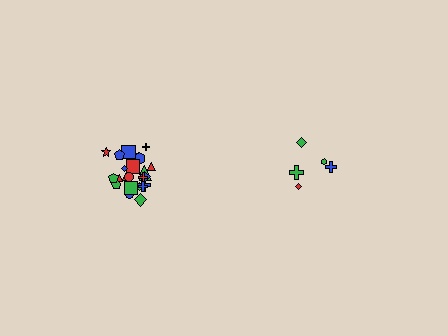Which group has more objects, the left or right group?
The left group.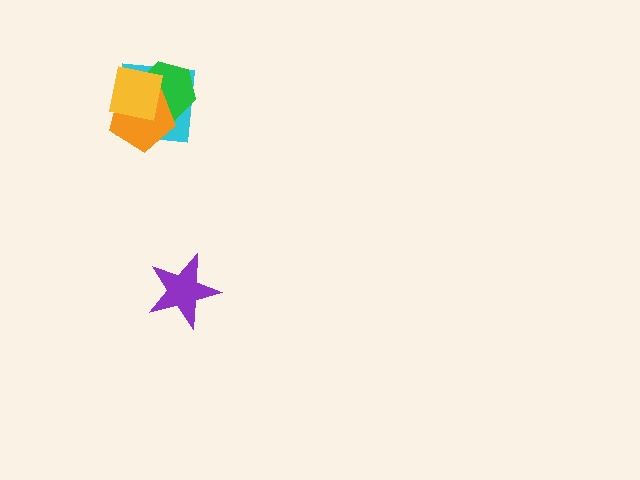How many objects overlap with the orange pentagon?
3 objects overlap with the orange pentagon.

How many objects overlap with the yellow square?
3 objects overlap with the yellow square.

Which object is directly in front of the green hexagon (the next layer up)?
The orange pentagon is directly in front of the green hexagon.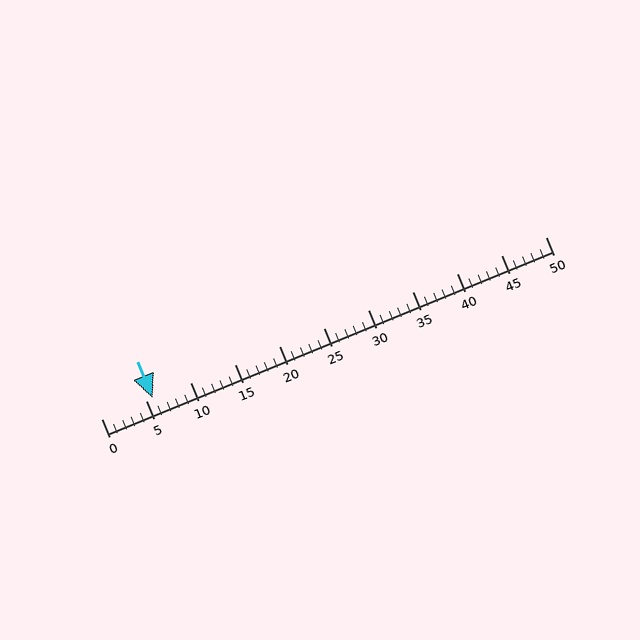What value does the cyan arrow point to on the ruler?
The cyan arrow points to approximately 6.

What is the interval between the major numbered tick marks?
The major tick marks are spaced 5 units apart.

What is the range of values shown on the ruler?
The ruler shows values from 0 to 50.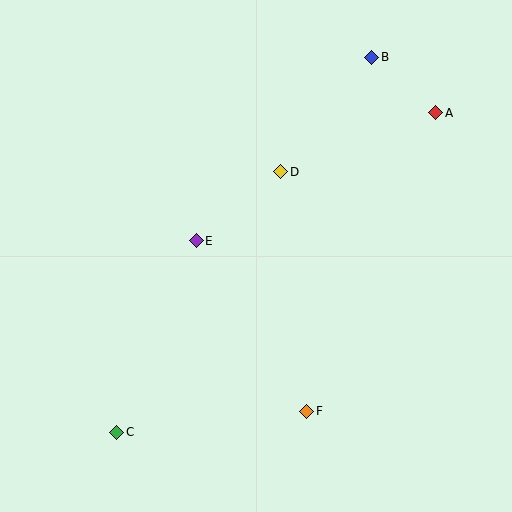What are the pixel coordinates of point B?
Point B is at (372, 57).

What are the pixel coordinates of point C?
Point C is at (117, 432).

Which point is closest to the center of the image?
Point E at (196, 241) is closest to the center.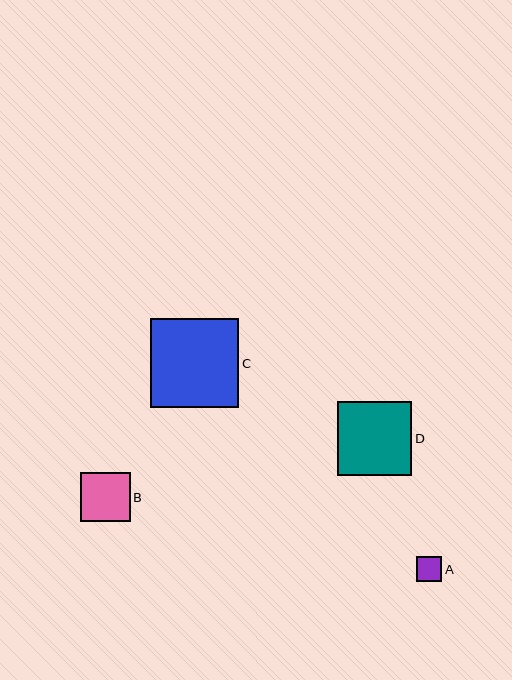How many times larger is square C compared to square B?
Square C is approximately 1.8 times the size of square B.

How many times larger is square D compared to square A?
Square D is approximately 3.0 times the size of square A.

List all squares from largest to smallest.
From largest to smallest: C, D, B, A.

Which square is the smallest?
Square A is the smallest with a size of approximately 25 pixels.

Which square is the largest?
Square C is the largest with a size of approximately 89 pixels.